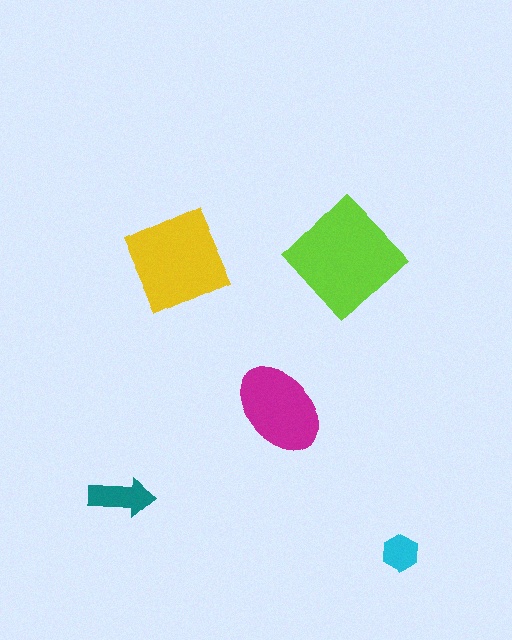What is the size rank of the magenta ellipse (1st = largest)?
3rd.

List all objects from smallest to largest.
The cyan hexagon, the teal arrow, the magenta ellipse, the yellow square, the lime diamond.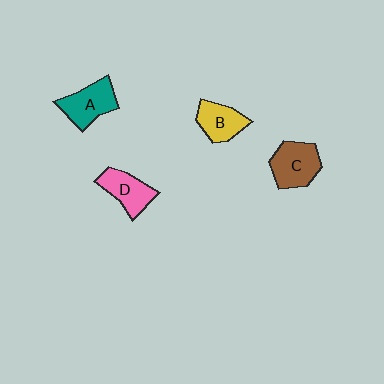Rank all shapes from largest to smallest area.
From largest to smallest: C (brown), A (teal), D (pink), B (yellow).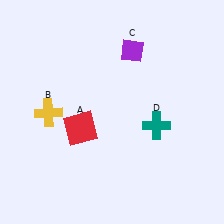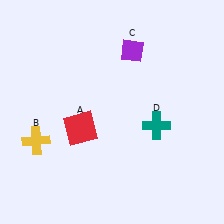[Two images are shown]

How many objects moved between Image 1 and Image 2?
1 object moved between the two images.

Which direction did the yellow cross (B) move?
The yellow cross (B) moved down.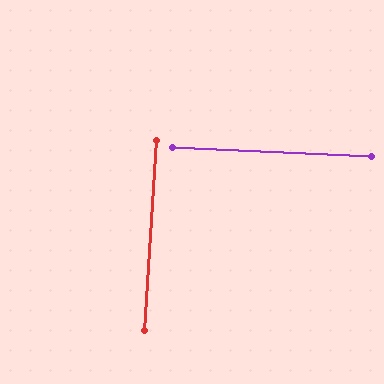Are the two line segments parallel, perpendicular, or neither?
Perpendicular — they meet at approximately 89°.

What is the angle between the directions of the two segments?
Approximately 89 degrees.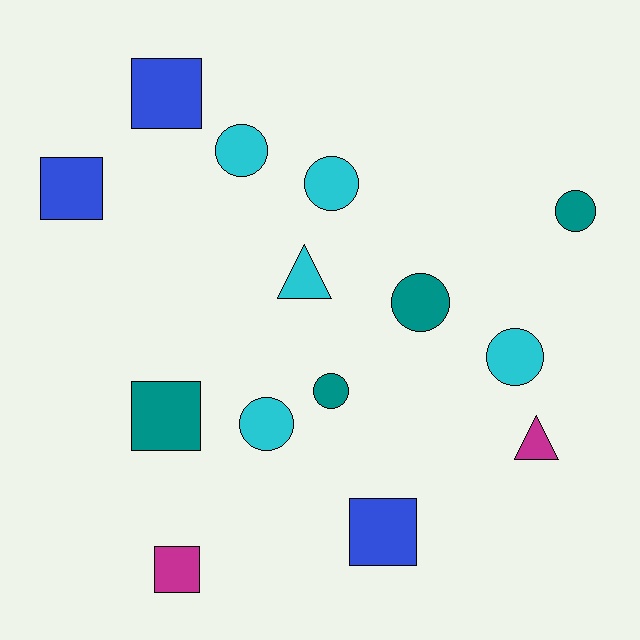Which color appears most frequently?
Cyan, with 5 objects.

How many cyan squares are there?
There are no cyan squares.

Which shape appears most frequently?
Circle, with 7 objects.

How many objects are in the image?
There are 14 objects.